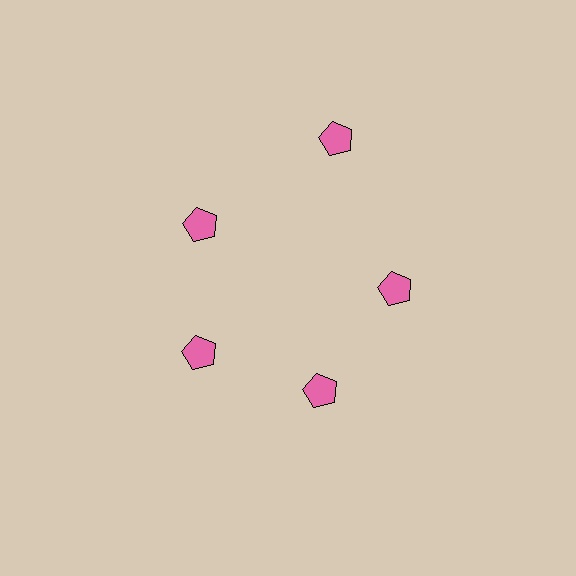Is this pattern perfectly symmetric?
No. The 5 pink pentagons are arranged in a ring, but one element near the 1 o'clock position is pushed outward from the center, breaking the 5-fold rotational symmetry.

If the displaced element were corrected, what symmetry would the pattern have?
It would have 5-fold rotational symmetry — the pattern would map onto itself every 72 degrees.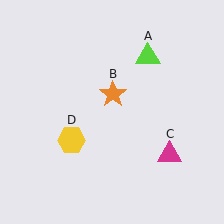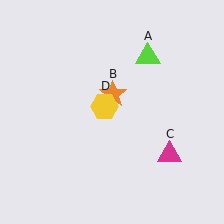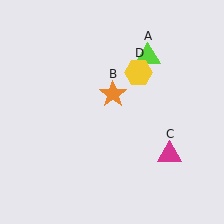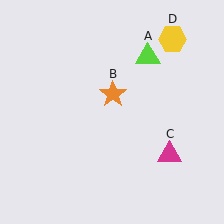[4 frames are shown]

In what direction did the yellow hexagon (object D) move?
The yellow hexagon (object D) moved up and to the right.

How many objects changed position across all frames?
1 object changed position: yellow hexagon (object D).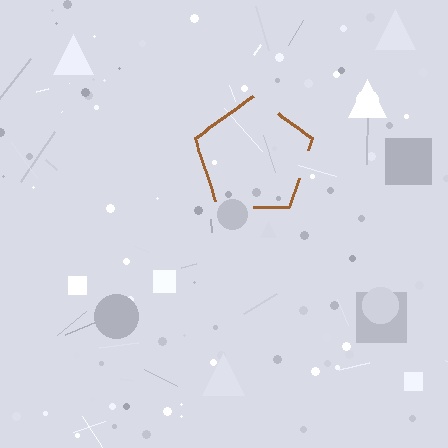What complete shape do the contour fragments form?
The contour fragments form a pentagon.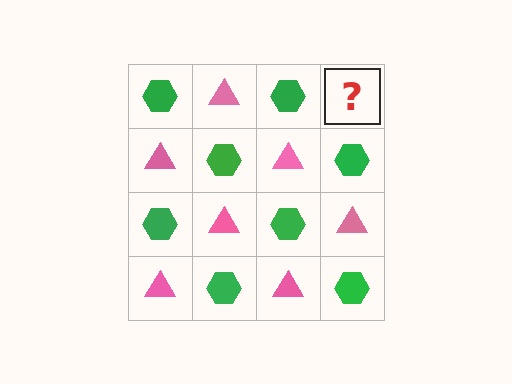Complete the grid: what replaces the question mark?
The question mark should be replaced with a pink triangle.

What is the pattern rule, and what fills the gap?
The rule is that it alternates green hexagon and pink triangle in a checkerboard pattern. The gap should be filled with a pink triangle.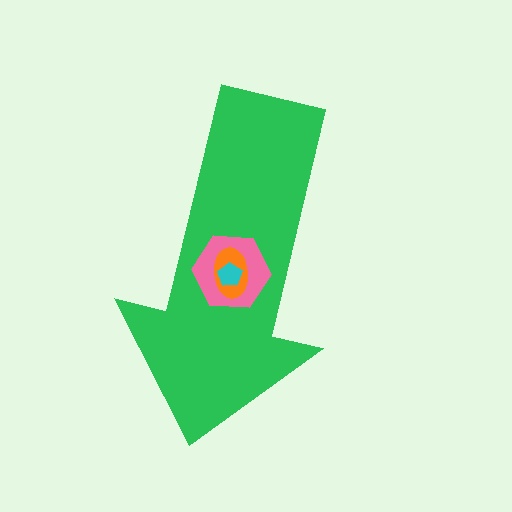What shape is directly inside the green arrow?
The pink hexagon.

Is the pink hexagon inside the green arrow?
Yes.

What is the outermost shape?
The green arrow.